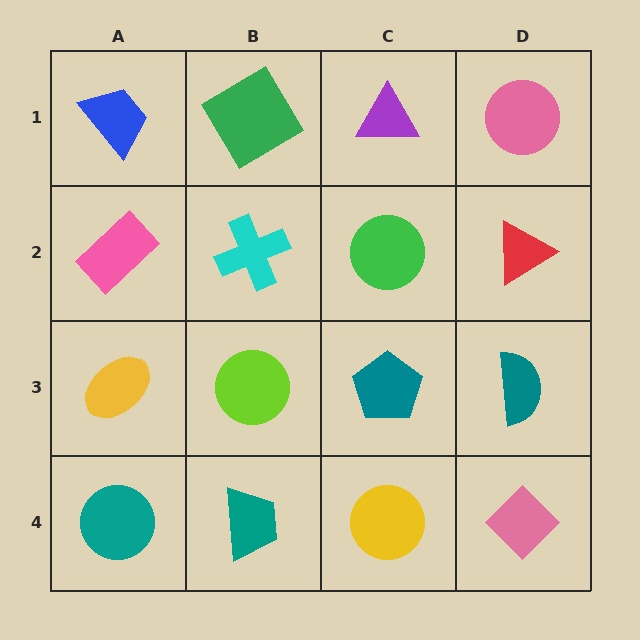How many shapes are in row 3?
4 shapes.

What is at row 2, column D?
A red triangle.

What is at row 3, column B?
A lime circle.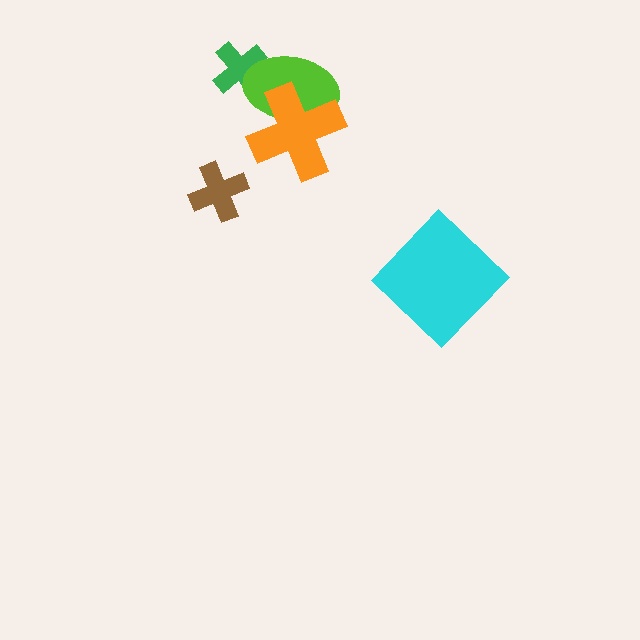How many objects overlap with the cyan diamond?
0 objects overlap with the cyan diamond.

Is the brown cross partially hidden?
No, no other shape covers it.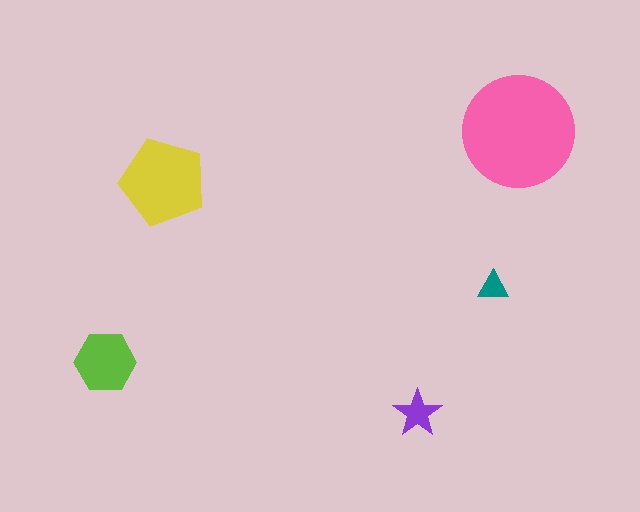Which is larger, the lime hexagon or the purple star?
The lime hexagon.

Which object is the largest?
The pink circle.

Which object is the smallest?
The teal triangle.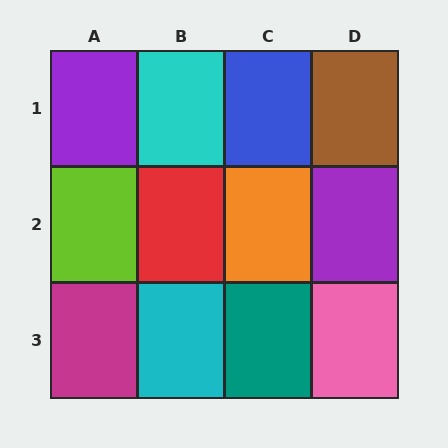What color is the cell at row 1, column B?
Cyan.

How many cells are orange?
1 cell is orange.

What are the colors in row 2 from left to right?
Lime, red, orange, purple.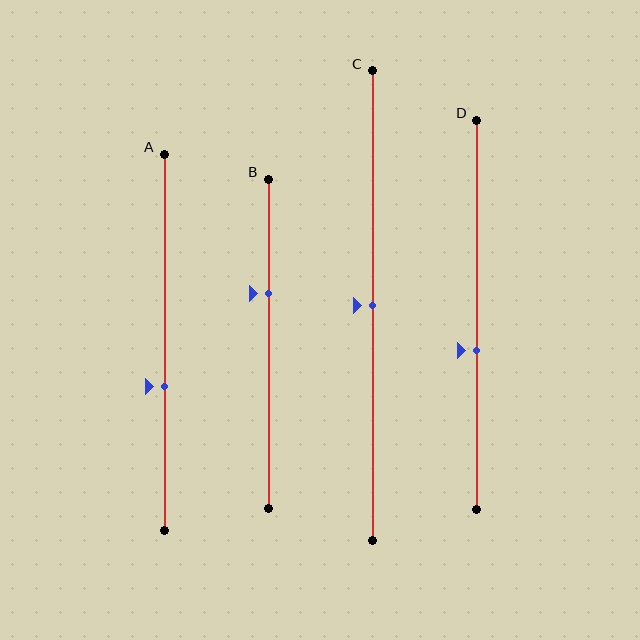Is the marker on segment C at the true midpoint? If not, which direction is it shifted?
Yes, the marker on segment C is at the true midpoint.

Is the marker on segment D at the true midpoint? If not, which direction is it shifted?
No, the marker on segment D is shifted downward by about 9% of the segment length.